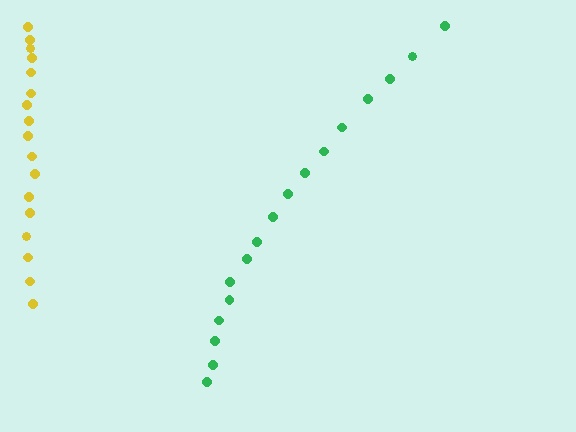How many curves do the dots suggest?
There are 2 distinct paths.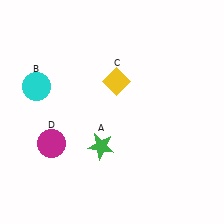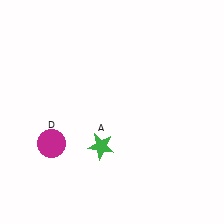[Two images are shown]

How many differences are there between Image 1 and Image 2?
There are 2 differences between the two images.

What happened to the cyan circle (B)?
The cyan circle (B) was removed in Image 2. It was in the top-left area of Image 1.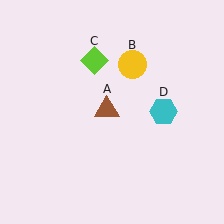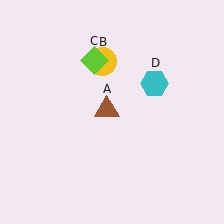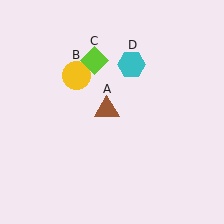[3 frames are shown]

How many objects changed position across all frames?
2 objects changed position: yellow circle (object B), cyan hexagon (object D).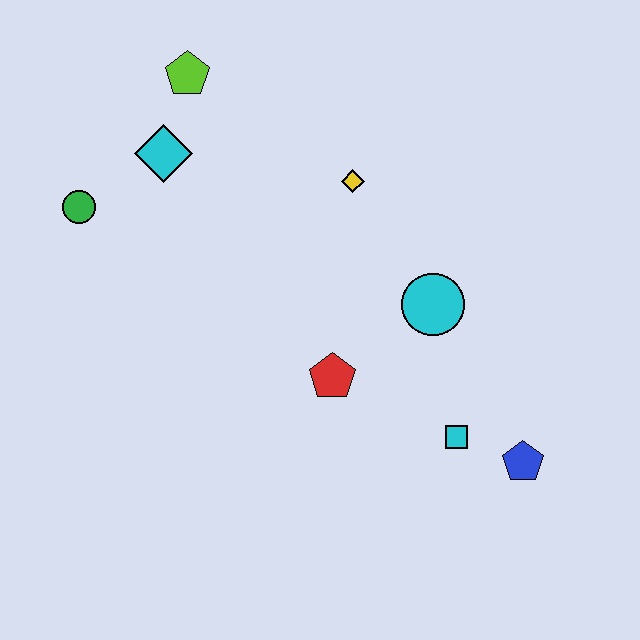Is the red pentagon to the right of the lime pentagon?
Yes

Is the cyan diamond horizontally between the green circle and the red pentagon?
Yes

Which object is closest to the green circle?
The cyan diamond is closest to the green circle.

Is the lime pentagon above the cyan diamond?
Yes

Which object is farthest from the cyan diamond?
The blue pentagon is farthest from the cyan diamond.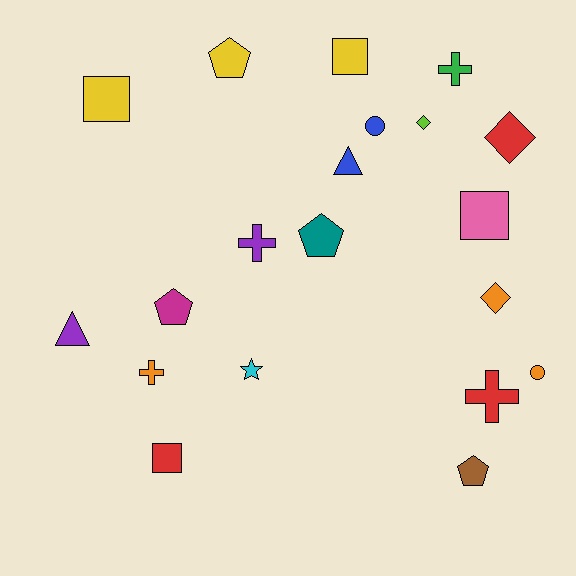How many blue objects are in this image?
There are 2 blue objects.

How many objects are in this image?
There are 20 objects.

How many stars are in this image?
There is 1 star.